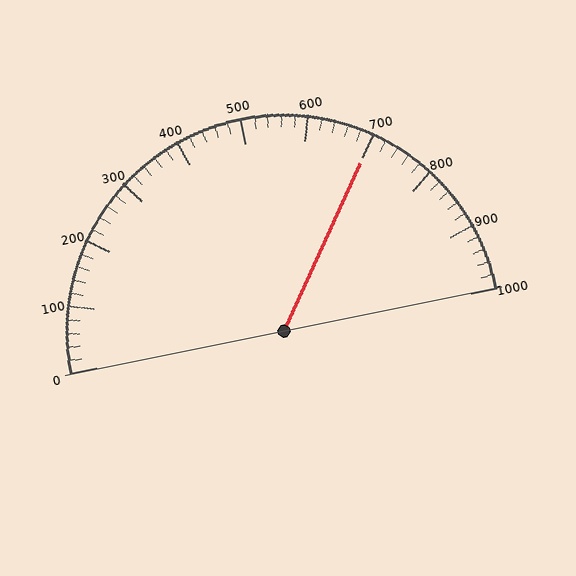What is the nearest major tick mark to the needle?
The nearest major tick mark is 700.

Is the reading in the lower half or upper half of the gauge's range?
The reading is in the upper half of the range (0 to 1000).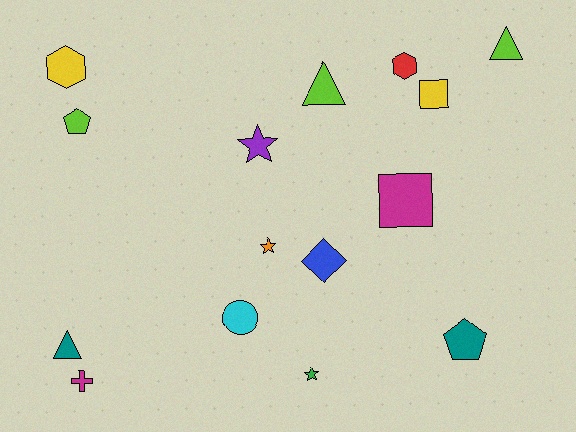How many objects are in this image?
There are 15 objects.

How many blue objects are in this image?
There is 1 blue object.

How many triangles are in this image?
There are 3 triangles.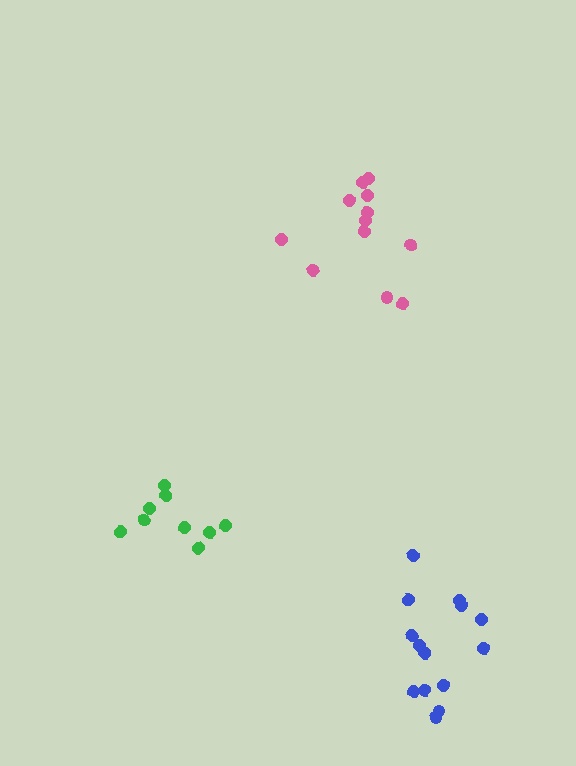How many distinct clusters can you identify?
There are 3 distinct clusters.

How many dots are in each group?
Group 1: 14 dots, Group 2: 12 dots, Group 3: 9 dots (35 total).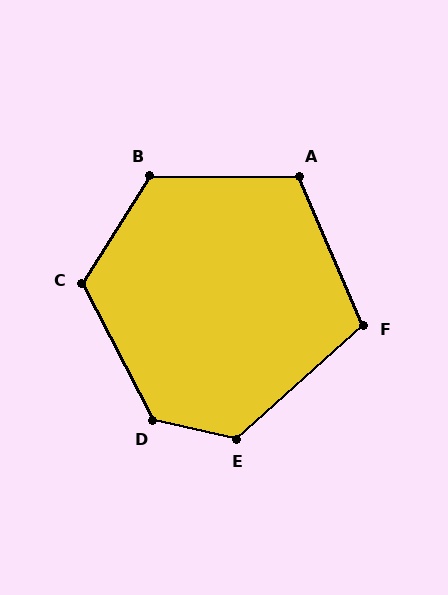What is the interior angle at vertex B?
Approximately 122 degrees (obtuse).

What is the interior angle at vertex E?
Approximately 126 degrees (obtuse).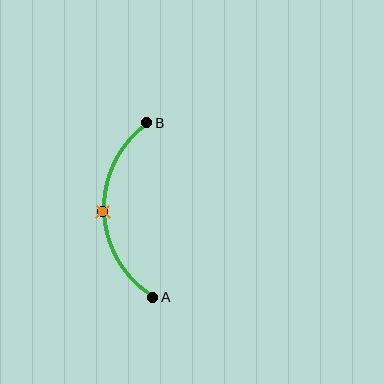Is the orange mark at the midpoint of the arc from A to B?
Yes. The orange mark lies on the arc at equal arc-length from both A and B — it is the arc midpoint.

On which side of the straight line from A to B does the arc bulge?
The arc bulges to the left of the straight line connecting A and B.